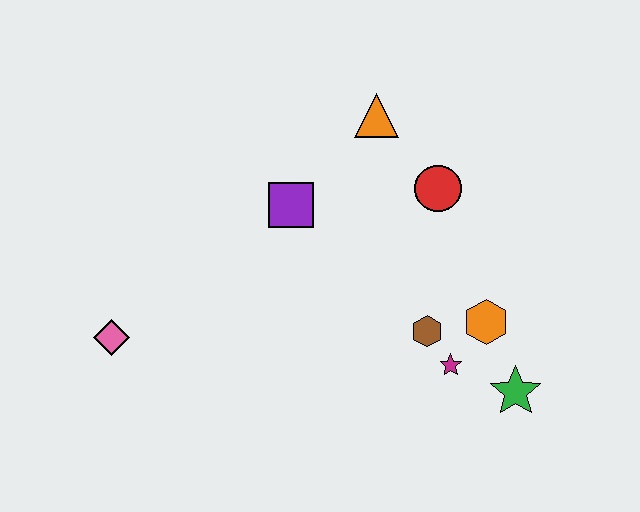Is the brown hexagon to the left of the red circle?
Yes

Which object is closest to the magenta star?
The brown hexagon is closest to the magenta star.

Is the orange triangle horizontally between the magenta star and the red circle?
No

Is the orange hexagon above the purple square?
No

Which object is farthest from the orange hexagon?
The pink diamond is farthest from the orange hexagon.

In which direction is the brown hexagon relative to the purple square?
The brown hexagon is to the right of the purple square.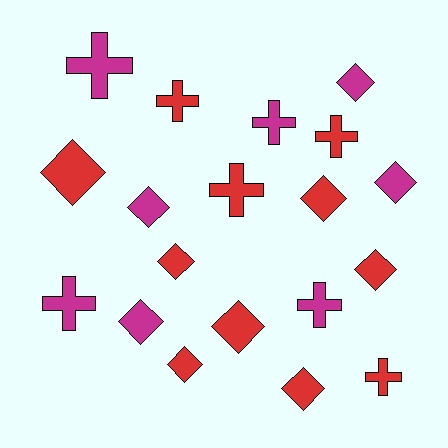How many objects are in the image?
There are 19 objects.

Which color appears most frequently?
Red, with 11 objects.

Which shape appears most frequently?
Diamond, with 11 objects.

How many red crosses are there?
There are 4 red crosses.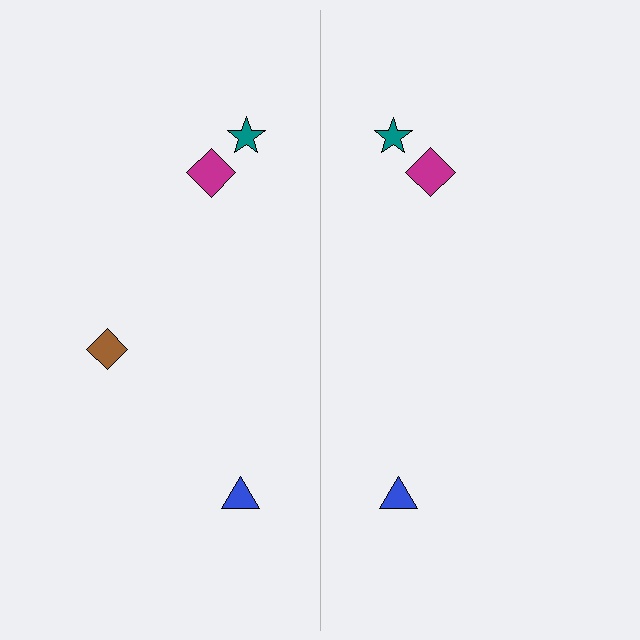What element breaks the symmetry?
A brown diamond is missing from the right side.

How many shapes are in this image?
There are 7 shapes in this image.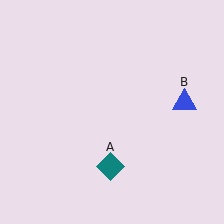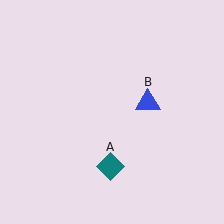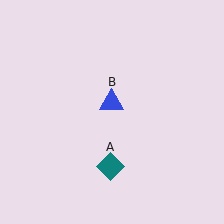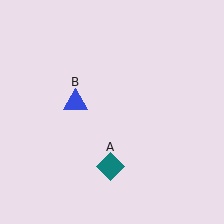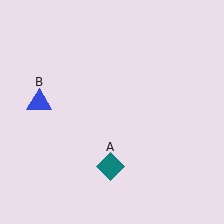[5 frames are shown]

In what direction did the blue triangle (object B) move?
The blue triangle (object B) moved left.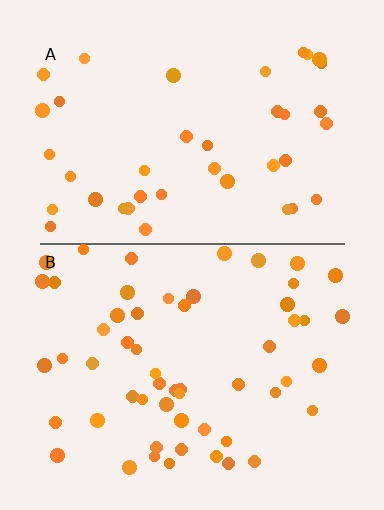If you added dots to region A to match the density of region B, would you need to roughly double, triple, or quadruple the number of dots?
Approximately double.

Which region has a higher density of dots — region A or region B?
B (the bottom).